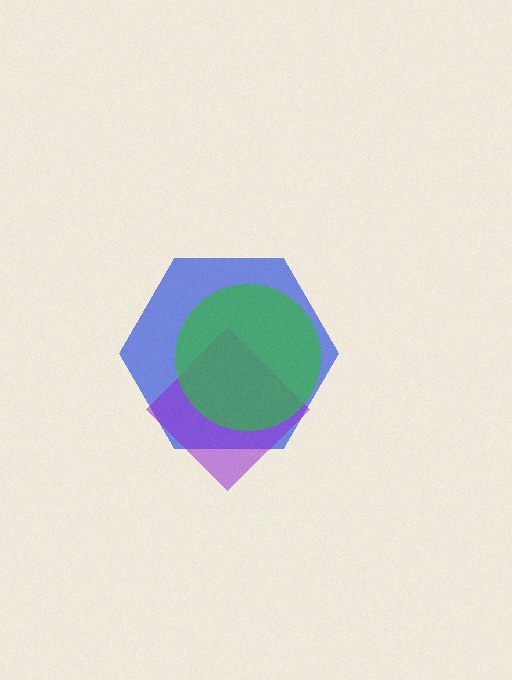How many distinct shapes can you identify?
There are 3 distinct shapes: a blue hexagon, a purple diamond, a green circle.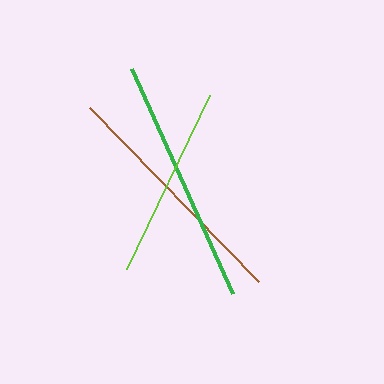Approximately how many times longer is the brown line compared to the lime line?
The brown line is approximately 1.3 times the length of the lime line.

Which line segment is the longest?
The green line is the longest at approximately 247 pixels.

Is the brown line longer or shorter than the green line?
The green line is longer than the brown line.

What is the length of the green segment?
The green segment is approximately 247 pixels long.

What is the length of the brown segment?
The brown segment is approximately 242 pixels long.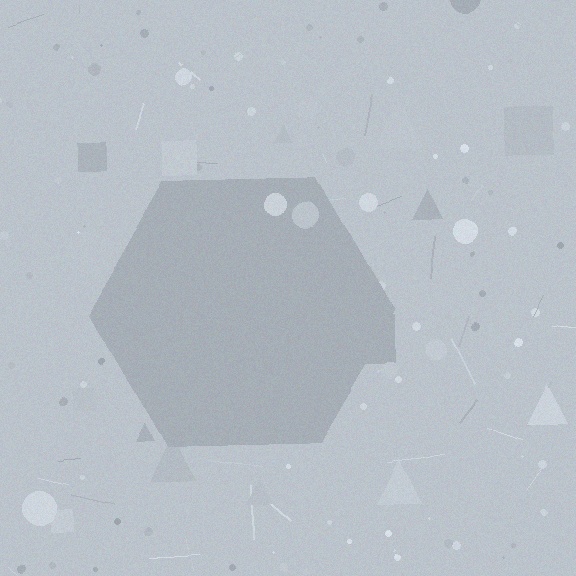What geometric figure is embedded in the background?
A hexagon is embedded in the background.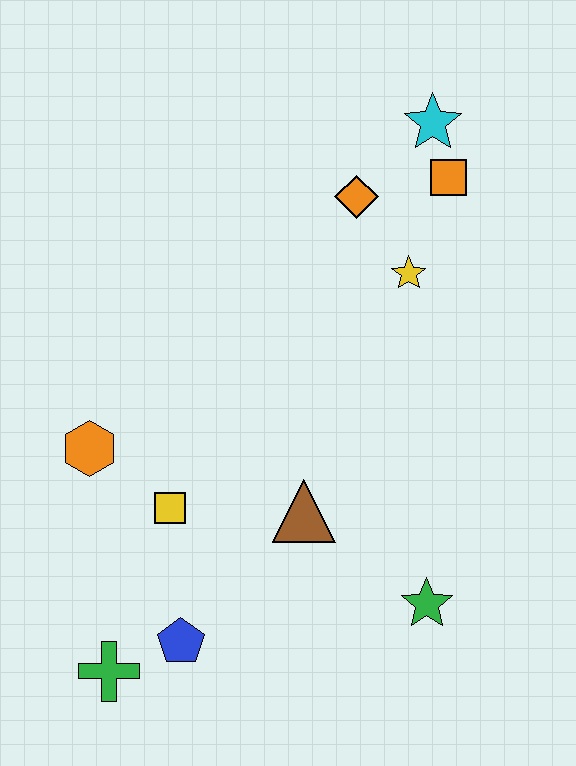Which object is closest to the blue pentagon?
The green cross is closest to the blue pentagon.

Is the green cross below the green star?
Yes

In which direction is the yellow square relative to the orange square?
The yellow square is below the orange square.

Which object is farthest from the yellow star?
The green cross is farthest from the yellow star.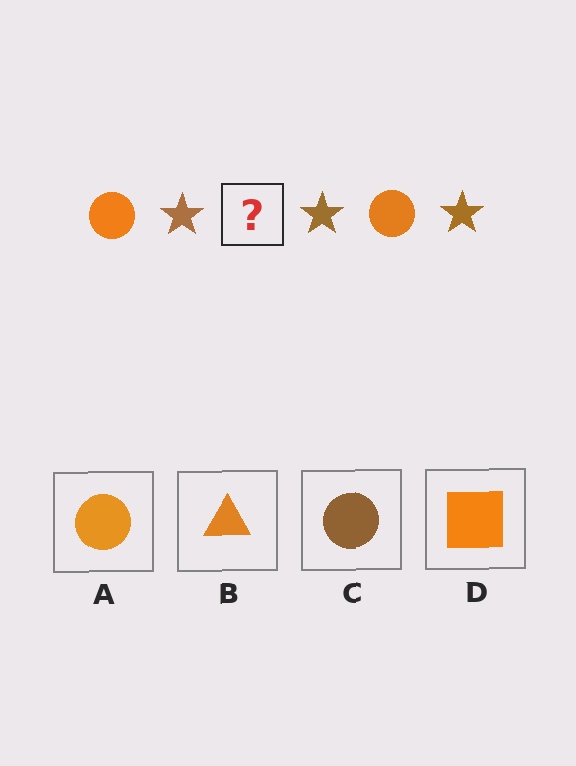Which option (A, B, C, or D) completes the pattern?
A.